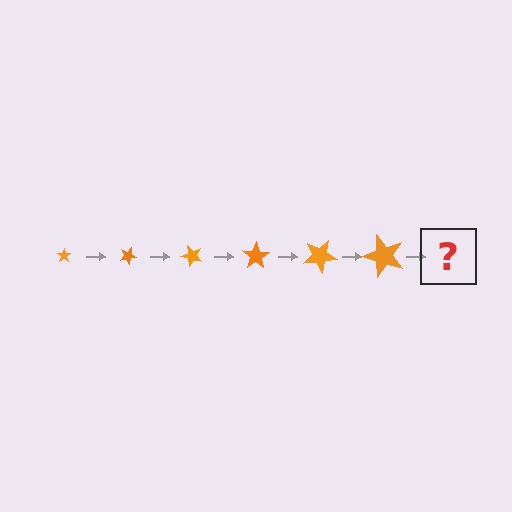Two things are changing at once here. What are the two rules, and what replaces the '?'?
The two rules are that the star grows larger each step and it rotates 25 degrees each step. The '?' should be a star, larger than the previous one and rotated 150 degrees from the start.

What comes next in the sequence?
The next element should be a star, larger than the previous one and rotated 150 degrees from the start.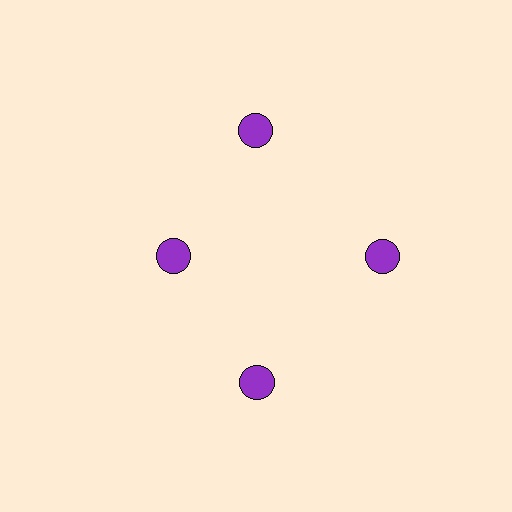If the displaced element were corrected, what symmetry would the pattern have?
It would have 4-fold rotational symmetry — the pattern would map onto itself every 90 degrees.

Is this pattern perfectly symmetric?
No. The 4 purple circles are arranged in a ring, but one element near the 9 o'clock position is pulled inward toward the center, breaking the 4-fold rotational symmetry.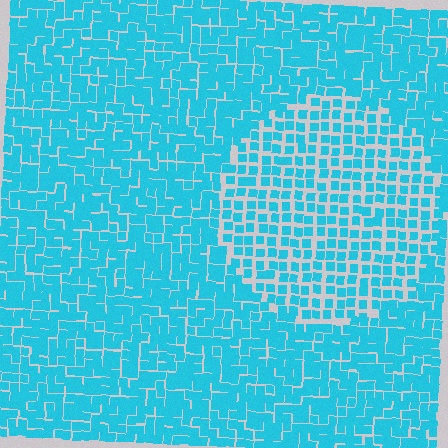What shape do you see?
I see a circle.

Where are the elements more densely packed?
The elements are more densely packed outside the circle boundary.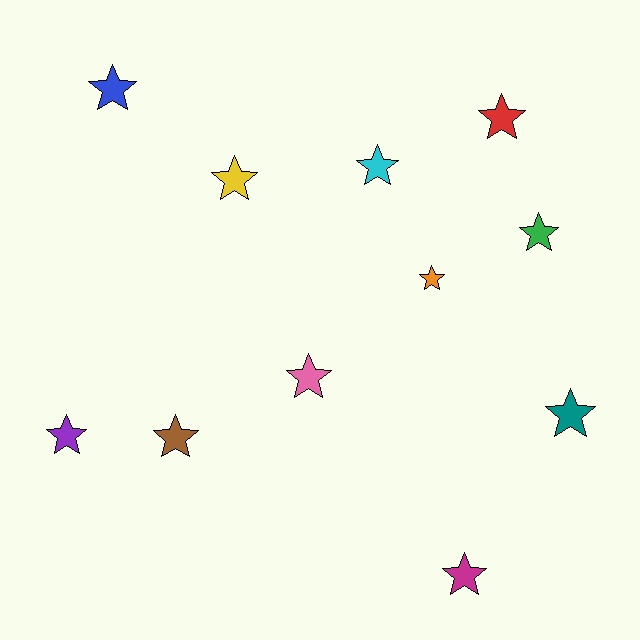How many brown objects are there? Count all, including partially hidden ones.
There is 1 brown object.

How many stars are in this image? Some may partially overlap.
There are 11 stars.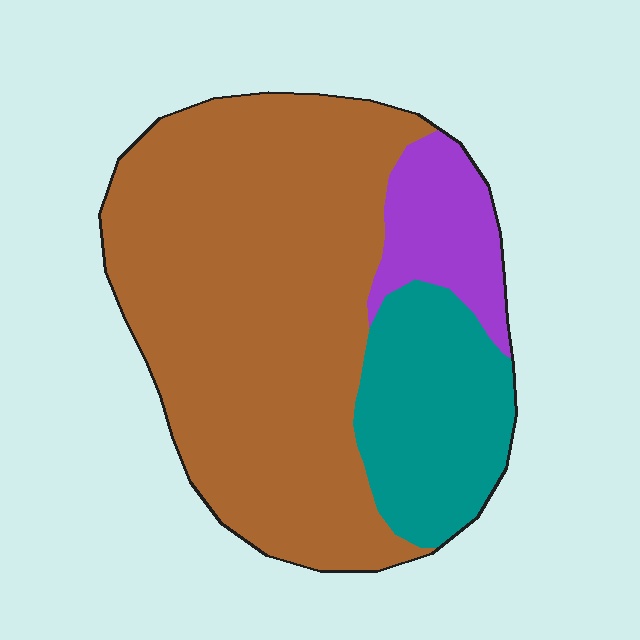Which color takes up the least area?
Purple, at roughly 10%.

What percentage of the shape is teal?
Teal takes up between a sixth and a third of the shape.